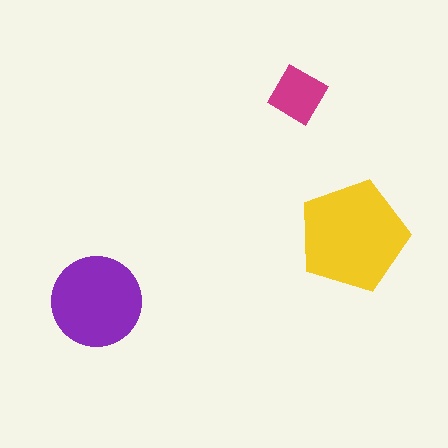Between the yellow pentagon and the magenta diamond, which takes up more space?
The yellow pentagon.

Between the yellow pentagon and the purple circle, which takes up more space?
The yellow pentagon.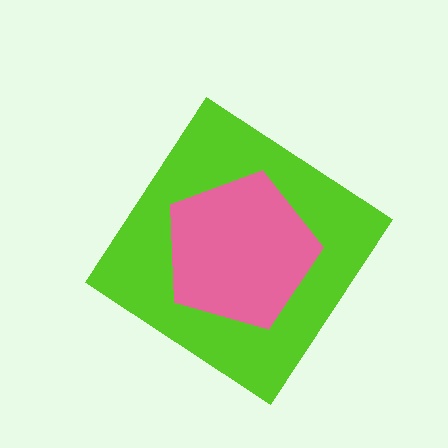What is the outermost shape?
The lime diamond.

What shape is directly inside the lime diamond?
The pink pentagon.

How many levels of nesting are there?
2.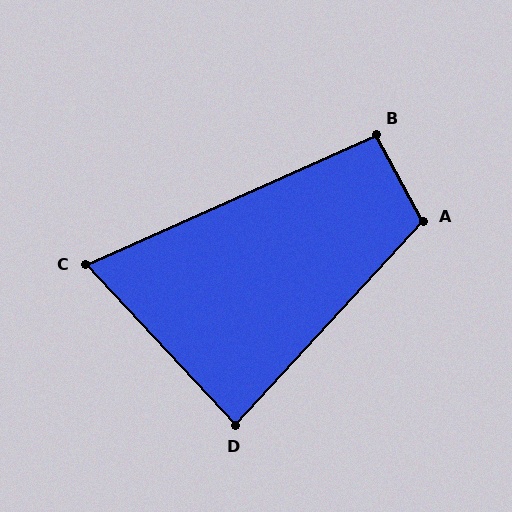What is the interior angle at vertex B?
Approximately 94 degrees (approximately right).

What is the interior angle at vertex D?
Approximately 86 degrees (approximately right).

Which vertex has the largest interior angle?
A, at approximately 109 degrees.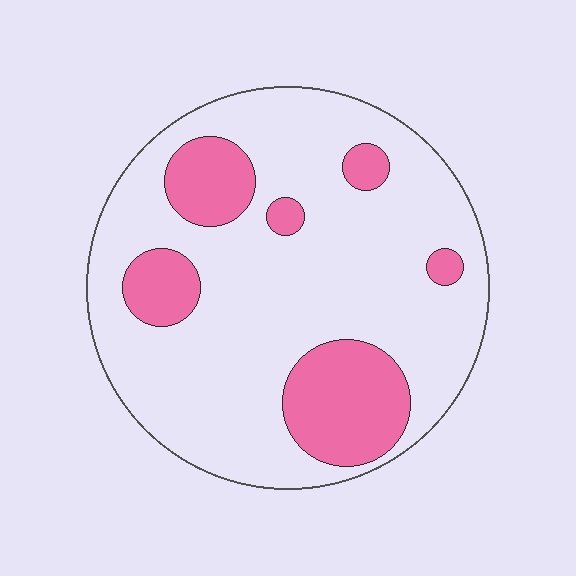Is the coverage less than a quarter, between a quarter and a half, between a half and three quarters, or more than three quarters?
Less than a quarter.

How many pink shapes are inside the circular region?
6.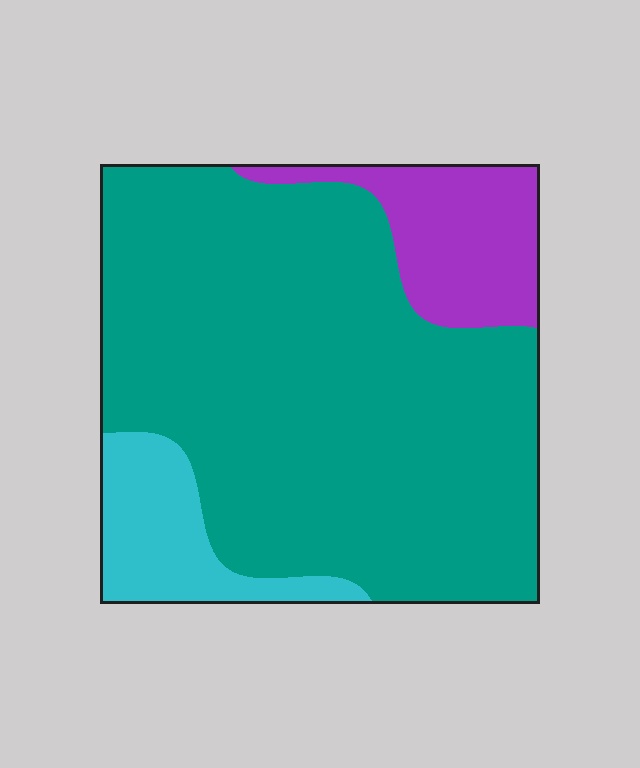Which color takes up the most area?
Teal, at roughly 75%.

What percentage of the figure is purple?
Purple takes up less than a sixth of the figure.